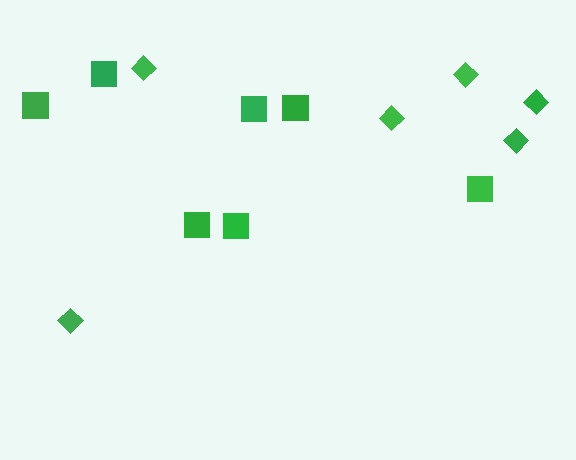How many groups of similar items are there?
There are 2 groups: one group of squares (7) and one group of diamonds (6).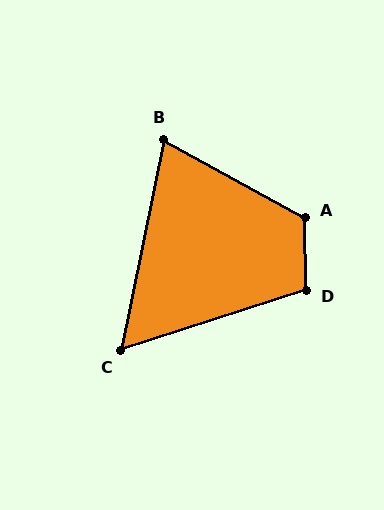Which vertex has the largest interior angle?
A, at approximately 120 degrees.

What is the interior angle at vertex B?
Approximately 73 degrees (acute).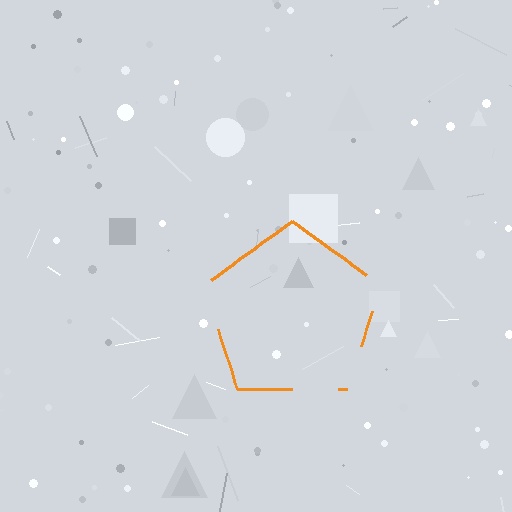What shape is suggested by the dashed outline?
The dashed outline suggests a pentagon.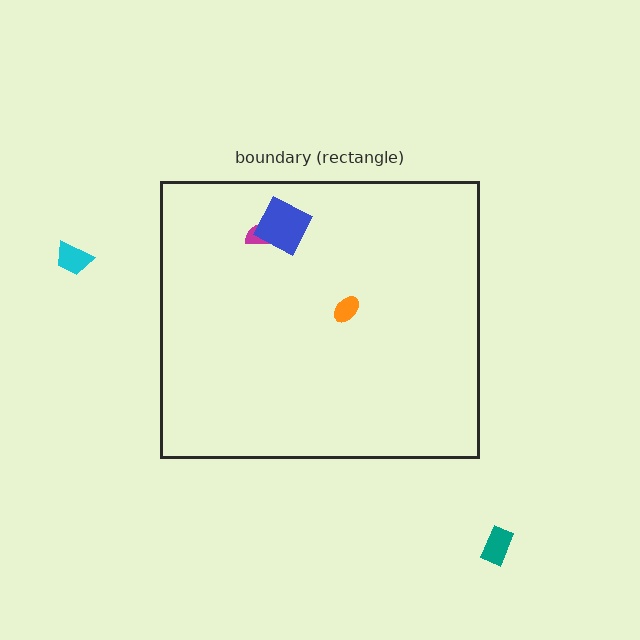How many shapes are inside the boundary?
3 inside, 2 outside.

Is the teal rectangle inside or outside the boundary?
Outside.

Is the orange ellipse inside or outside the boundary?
Inside.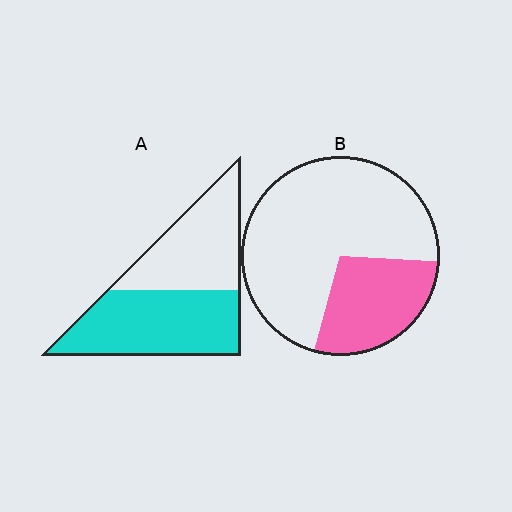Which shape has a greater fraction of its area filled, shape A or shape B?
Shape A.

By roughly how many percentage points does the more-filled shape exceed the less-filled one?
By roughly 25 percentage points (A over B).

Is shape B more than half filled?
No.